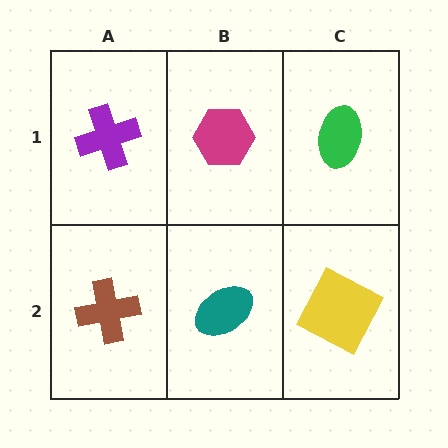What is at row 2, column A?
A brown cross.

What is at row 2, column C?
A yellow square.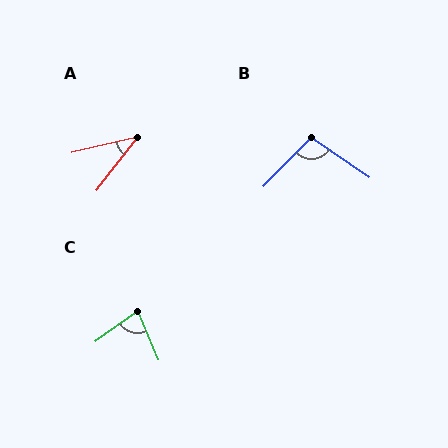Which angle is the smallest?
A, at approximately 38 degrees.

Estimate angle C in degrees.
Approximately 76 degrees.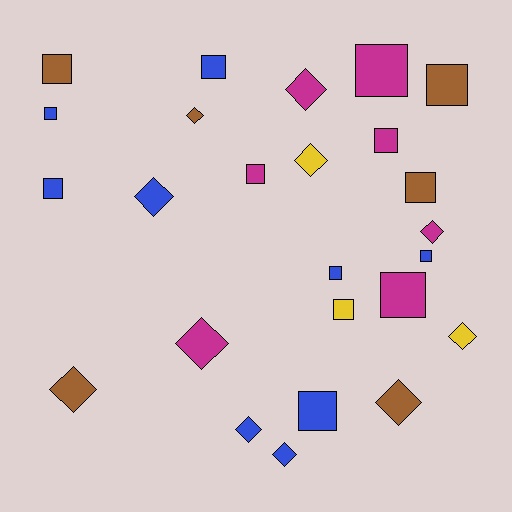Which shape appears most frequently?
Square, with 14 objects.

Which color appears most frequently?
Blue, with 9 objects.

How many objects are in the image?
There are 25 objects.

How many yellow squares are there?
There is 1 yellow square.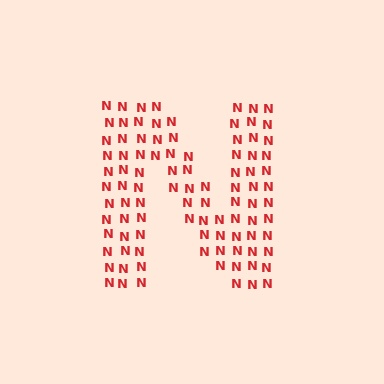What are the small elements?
The small elements are letter N's.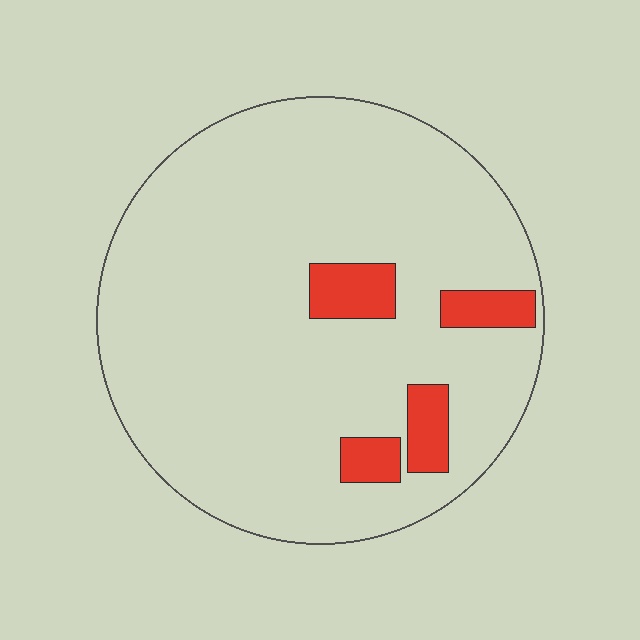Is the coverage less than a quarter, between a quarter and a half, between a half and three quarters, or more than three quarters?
Less than a quarter.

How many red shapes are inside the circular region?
4.